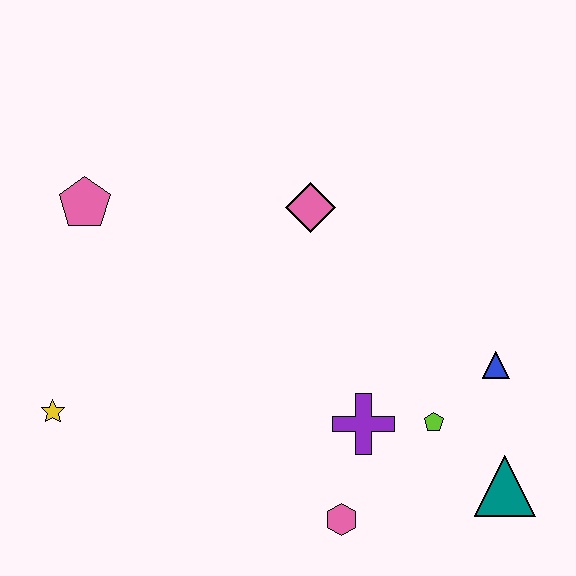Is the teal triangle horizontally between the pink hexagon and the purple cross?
No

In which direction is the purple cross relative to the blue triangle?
The purple cross is to the left of the blue triangle.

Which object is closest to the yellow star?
The pink pentagon is closest to the yellow star.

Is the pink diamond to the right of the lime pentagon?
No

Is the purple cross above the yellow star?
No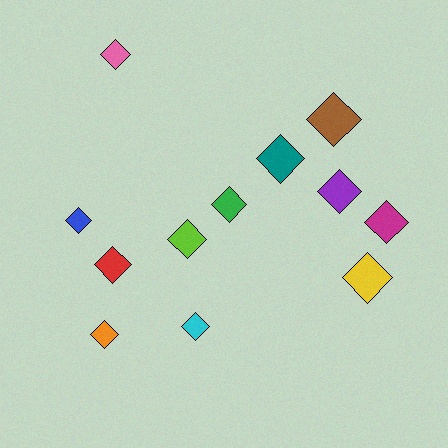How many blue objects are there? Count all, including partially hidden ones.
There is 1 blue object.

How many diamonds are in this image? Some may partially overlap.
There are 12 diamonds.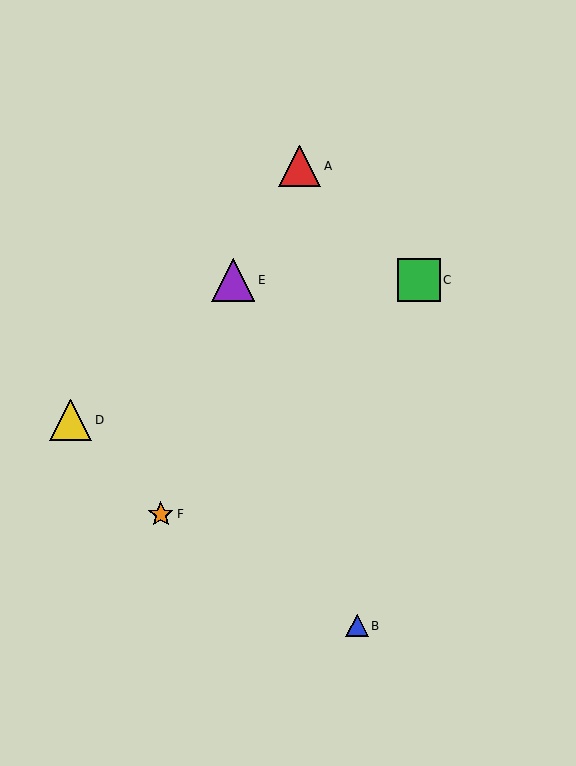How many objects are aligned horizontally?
2 objects (C, E) are aligned horizontally.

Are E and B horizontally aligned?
No, E is at y≈280 and B is at y≈626.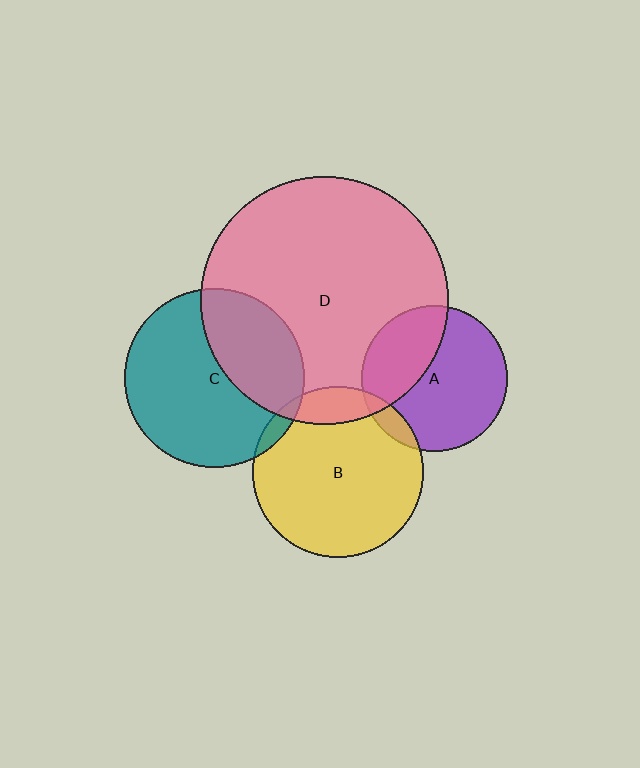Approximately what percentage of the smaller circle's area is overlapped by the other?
Approximately 15%.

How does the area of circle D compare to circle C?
Approximately 1.9 times.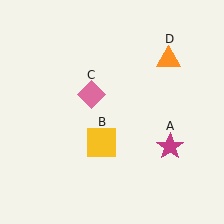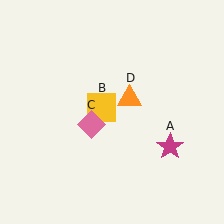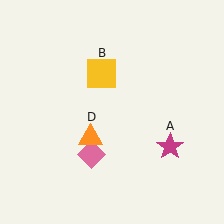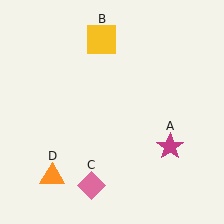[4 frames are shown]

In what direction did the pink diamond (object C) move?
The pink diamond (object C) moved down.